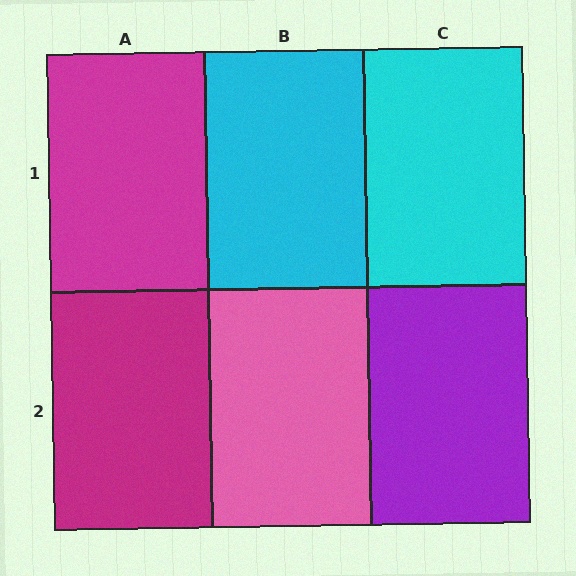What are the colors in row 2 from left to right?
Magenta, pink, purple.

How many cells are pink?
1 cell is pink.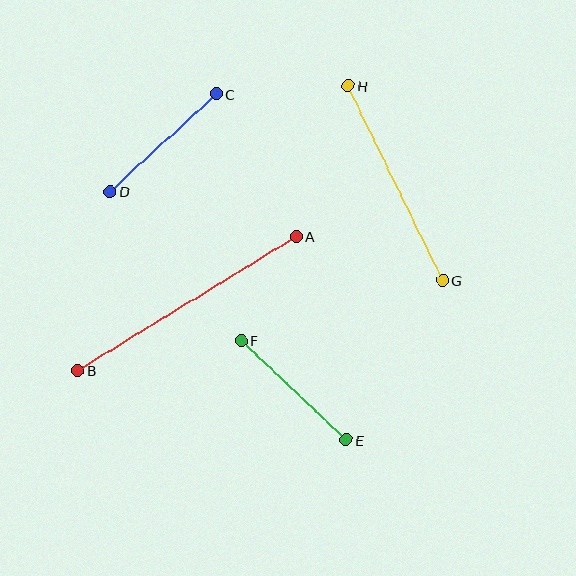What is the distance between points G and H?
The distance is approximately 217 pixels.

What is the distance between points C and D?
The distance is approximately 144 pixels.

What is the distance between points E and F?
The distance is approximately 145 pixels.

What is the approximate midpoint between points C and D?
The midpoint is at approximately (163, 143) pixels.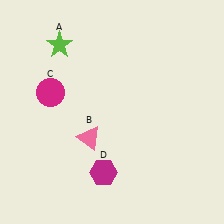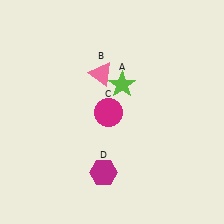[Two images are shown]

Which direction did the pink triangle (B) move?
The pink triangle (B) moved up.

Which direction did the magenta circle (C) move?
The magenta circle (C) moved right.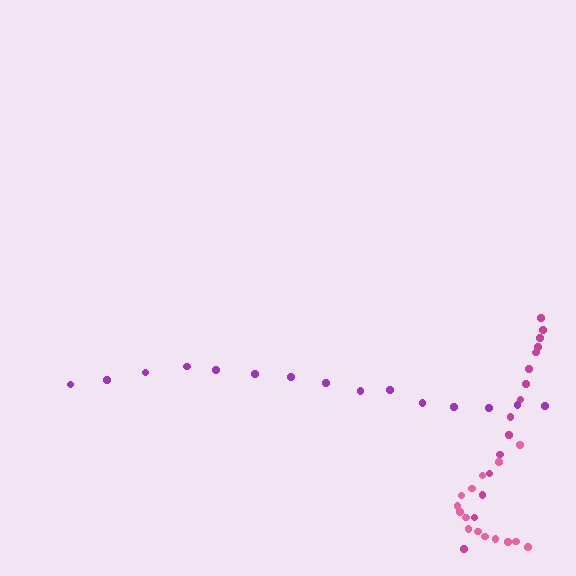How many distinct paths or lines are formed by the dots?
There are 3 distinct paths.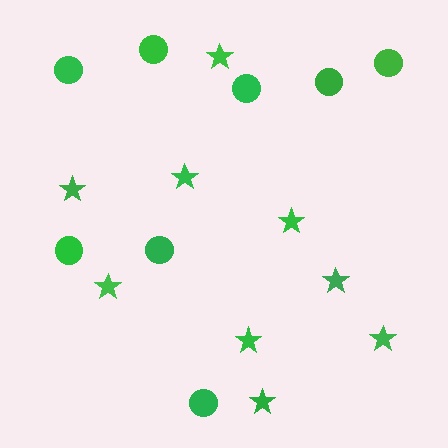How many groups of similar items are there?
There are 2 groups: one group of circles (8) and one group of stars (9).